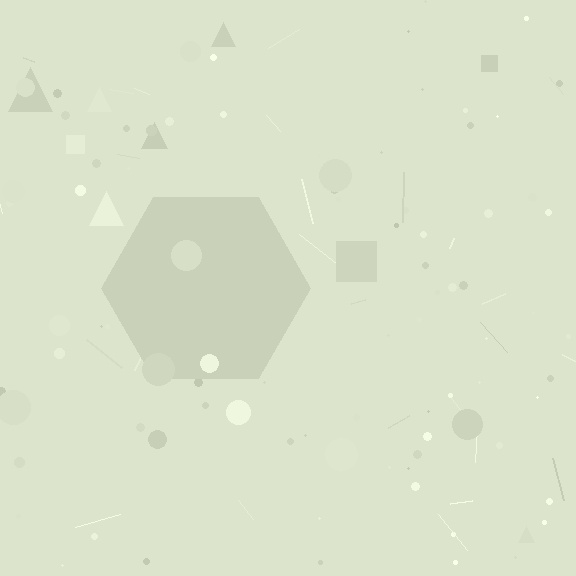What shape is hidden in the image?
A hexagon is hidden in the image.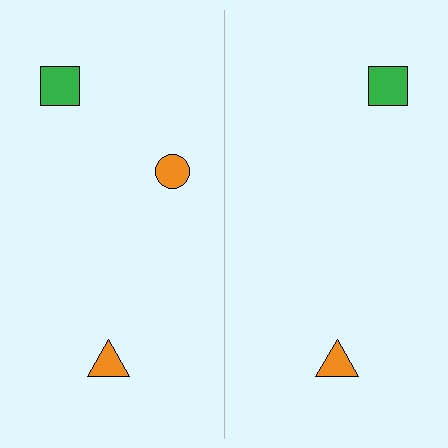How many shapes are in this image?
There are 5 shapes in this image.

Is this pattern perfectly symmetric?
No, the pattern is not perfectly symmetric. A orange circle is missing from the right side.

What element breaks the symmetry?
A orange circle is missing from the right side.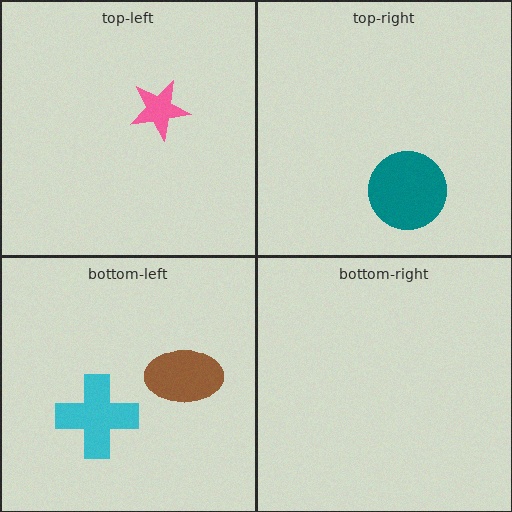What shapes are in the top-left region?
The pink star.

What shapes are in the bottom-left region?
The cyan cross, the brown ellipse.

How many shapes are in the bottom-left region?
2.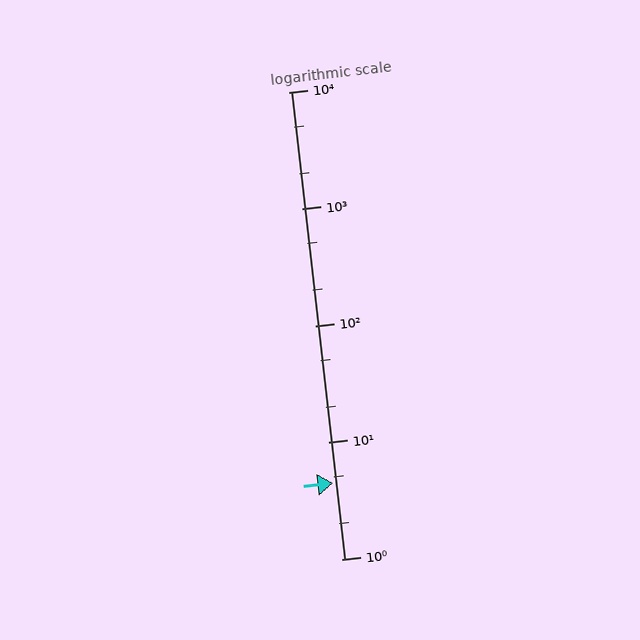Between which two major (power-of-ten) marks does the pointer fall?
The pointer is between 1 and 10.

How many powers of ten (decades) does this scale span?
The scale spans 4 decades, from 1 to 10000.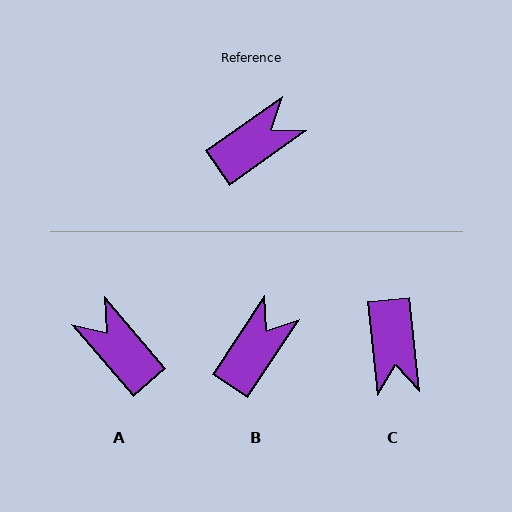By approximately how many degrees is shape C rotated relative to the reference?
Approximately 119 degrees clockwise.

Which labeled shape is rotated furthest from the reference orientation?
C, about 119 degrees away.